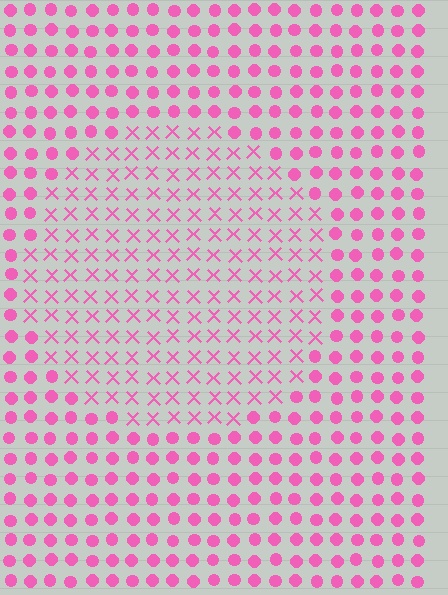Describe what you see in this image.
The image is filled with small pink elements arranged in a uniform grid. A circle-shaped region contains X marks, while the surrounding area contains circles. The boundary is defined purely by the change in element shape.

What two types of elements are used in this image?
The image uses X marks inside the circle region and circles outside it.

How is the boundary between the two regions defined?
The boundary is defined by a change in element shape: X marks inside vs. circles outside. All elements share the same color and spacing.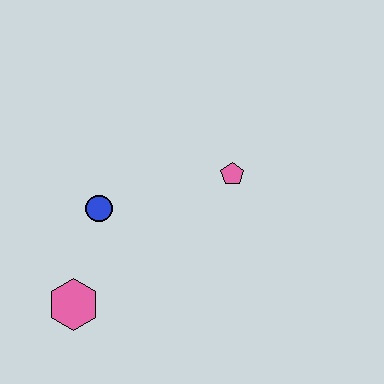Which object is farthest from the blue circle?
The pink pentagon is farthest from the blue circle.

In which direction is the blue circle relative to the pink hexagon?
The blue circle is above the pink hexagon.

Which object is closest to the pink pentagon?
The blue circle is closest to the pink pentagon.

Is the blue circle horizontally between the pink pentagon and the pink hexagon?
Yes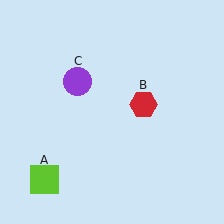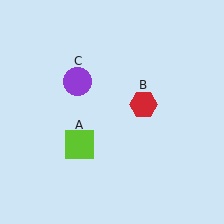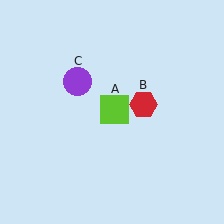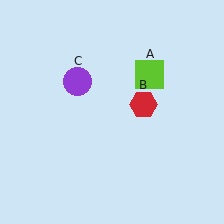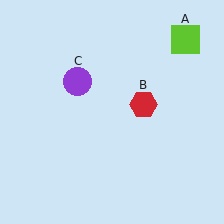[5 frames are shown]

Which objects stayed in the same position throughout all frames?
Red hexagon (object B) and purple circle (object C) remained stationary.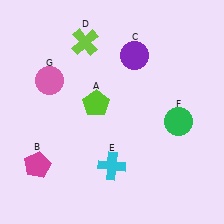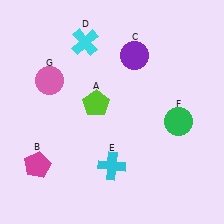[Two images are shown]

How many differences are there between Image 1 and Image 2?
There is 1 difference between the two images.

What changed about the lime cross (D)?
In Image 1, D is lime. In Image 2, it changed to cyan.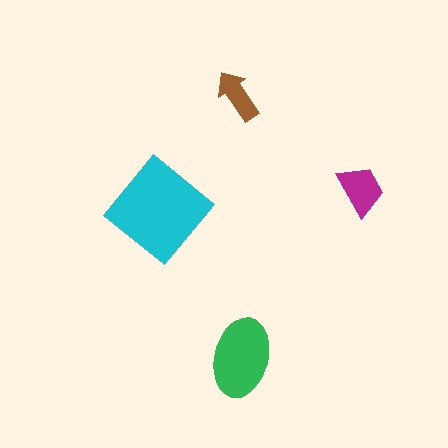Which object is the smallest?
The brown arrow.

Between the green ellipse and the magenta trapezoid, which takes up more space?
The green ellipse.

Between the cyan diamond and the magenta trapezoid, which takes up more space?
The cyan diamond.